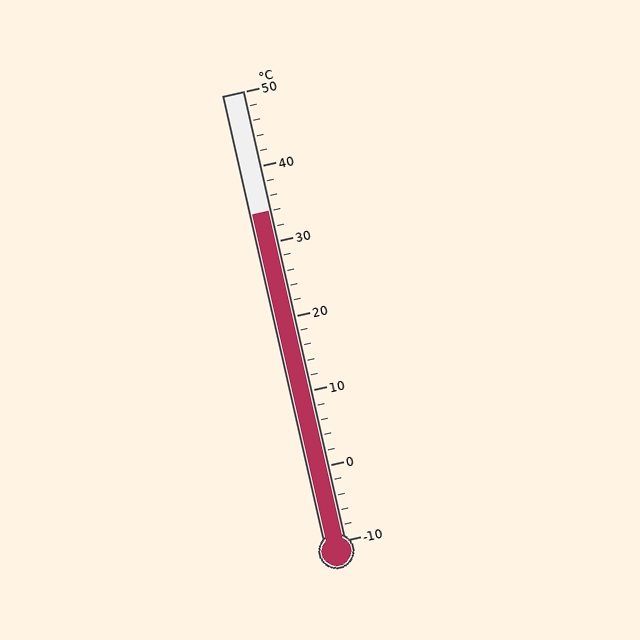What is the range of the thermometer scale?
The thermometer scale ranges from -10°C to 50°C.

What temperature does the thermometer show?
The thermometer shows approximately 34°C.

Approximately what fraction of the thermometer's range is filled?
The thermometer is filled to approximately 75% of its range.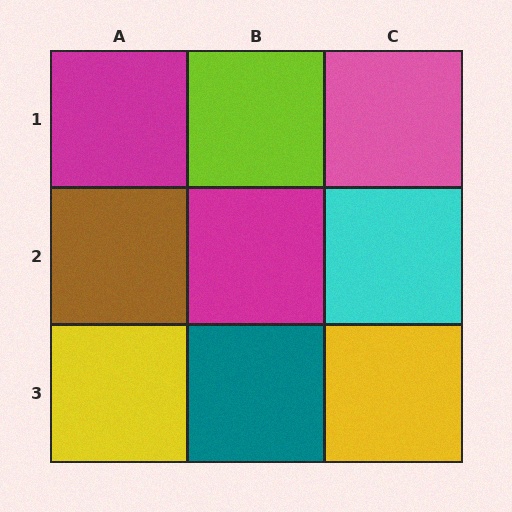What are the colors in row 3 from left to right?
Yellow, teal, yellow.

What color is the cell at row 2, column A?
Brown.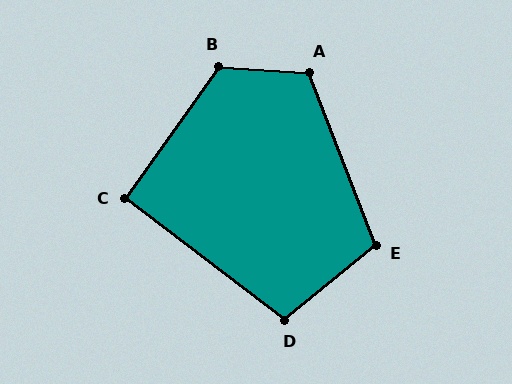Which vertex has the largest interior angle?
B, at approximately 122 degrees.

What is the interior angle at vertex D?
Approximately 103 degrees (obtuse).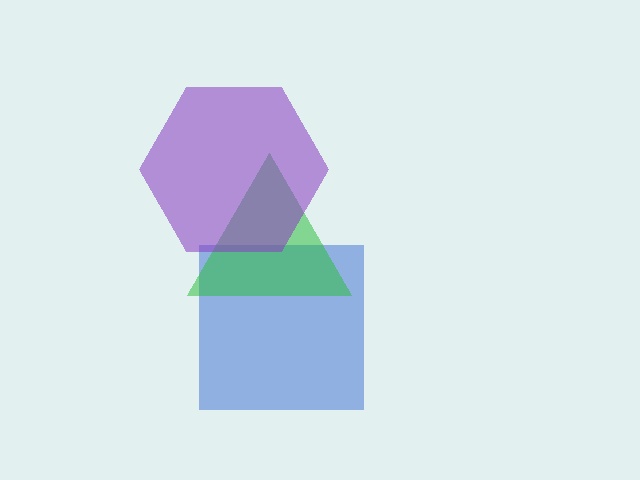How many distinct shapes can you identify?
There are 3 distinct shapes: a blue square, a green triangle, a purple hexagon.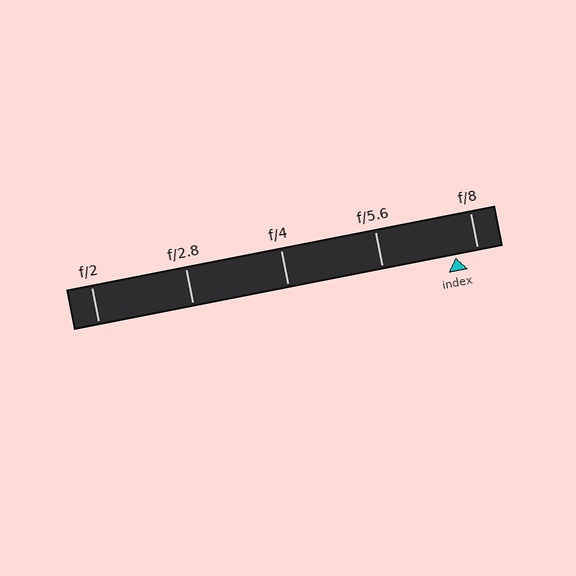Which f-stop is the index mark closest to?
The index mark is closest to f/8.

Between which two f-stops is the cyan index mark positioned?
The index mark is between f/5.6 and f/8.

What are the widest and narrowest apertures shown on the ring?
The widest aperture shown is f/2 and the narrowest is f/8.